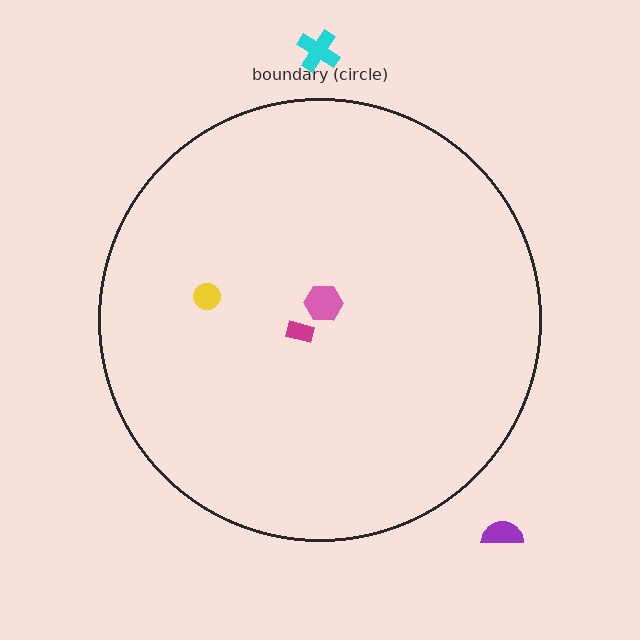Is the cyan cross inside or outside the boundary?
Outside.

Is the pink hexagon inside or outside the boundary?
Inside.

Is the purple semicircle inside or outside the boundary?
Outside.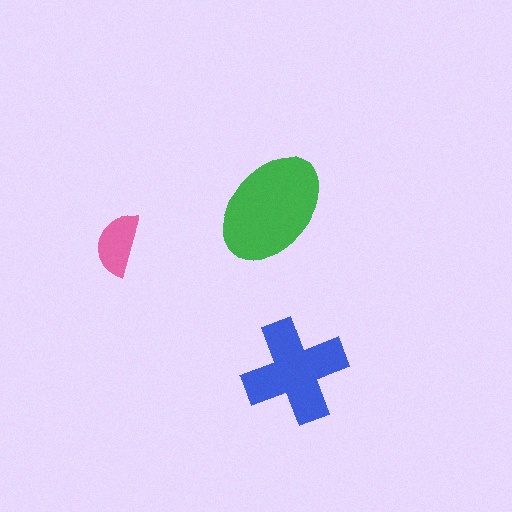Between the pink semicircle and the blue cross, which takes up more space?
The blue cross.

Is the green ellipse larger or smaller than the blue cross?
Larger.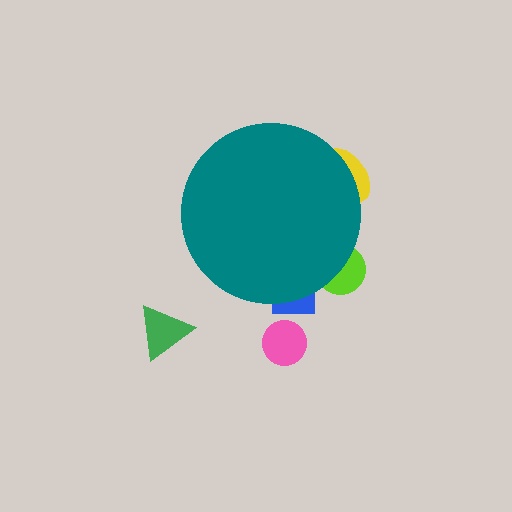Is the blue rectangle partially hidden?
Yes, the blue rectangle is partially hidden behind the teal circle.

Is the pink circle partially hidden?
No, the pink circle is fully visible.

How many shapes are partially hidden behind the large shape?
3 shapes are partially hidden.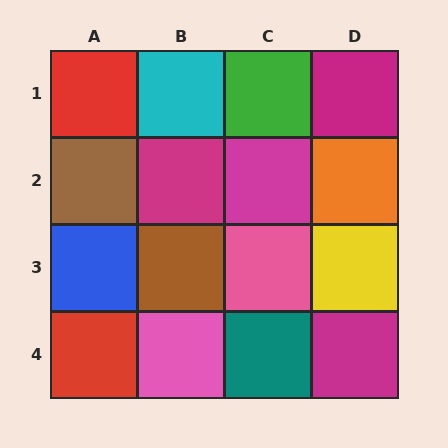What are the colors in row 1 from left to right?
Red, cyan, green, magenta.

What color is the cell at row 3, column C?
Pink.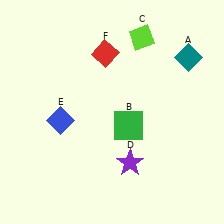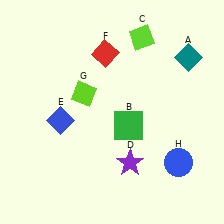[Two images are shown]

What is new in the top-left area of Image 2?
A lime diamond (G) was added in the top-left area of Image 2.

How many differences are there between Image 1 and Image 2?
There are 2 differences between the two images.